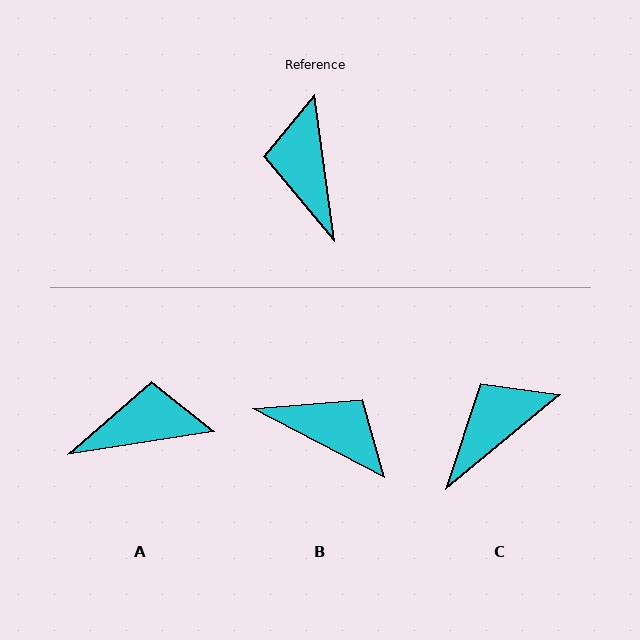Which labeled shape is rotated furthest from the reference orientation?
B, about 125 degrees away.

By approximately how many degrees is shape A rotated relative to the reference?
Approximately 89 degrees clockwise.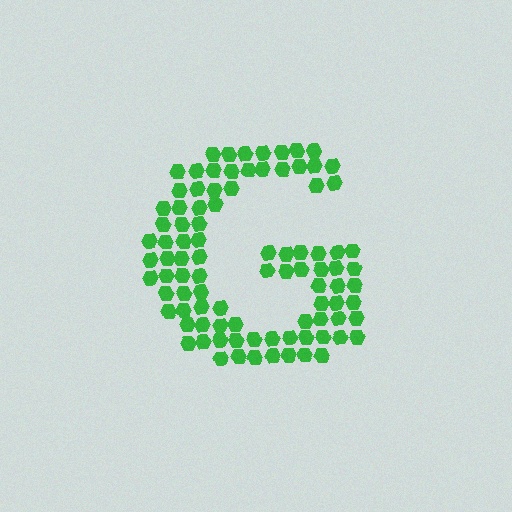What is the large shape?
The large shape is the letter G.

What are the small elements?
The small elements are hexagons.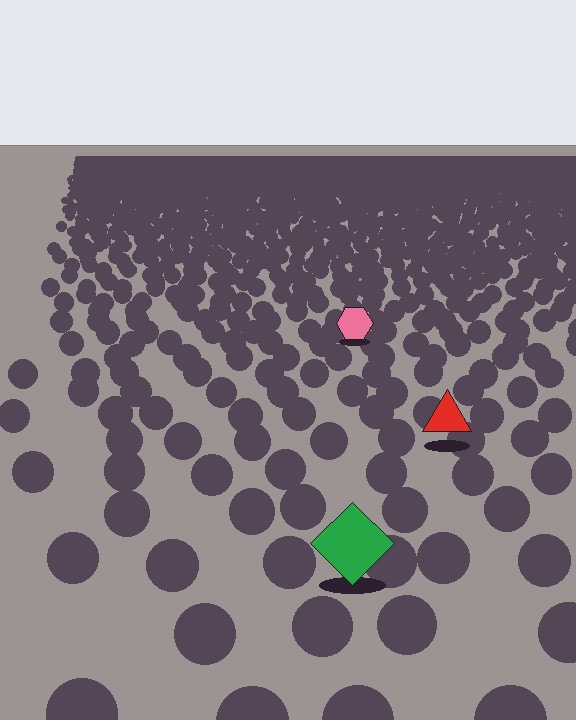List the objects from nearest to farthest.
From nearest to farthest: the green diamond, the red triangle, the pink hexagon.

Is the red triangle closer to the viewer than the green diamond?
No. The green diamond is closer — you can tell from the texture gradient: the ground texture is coarser near it.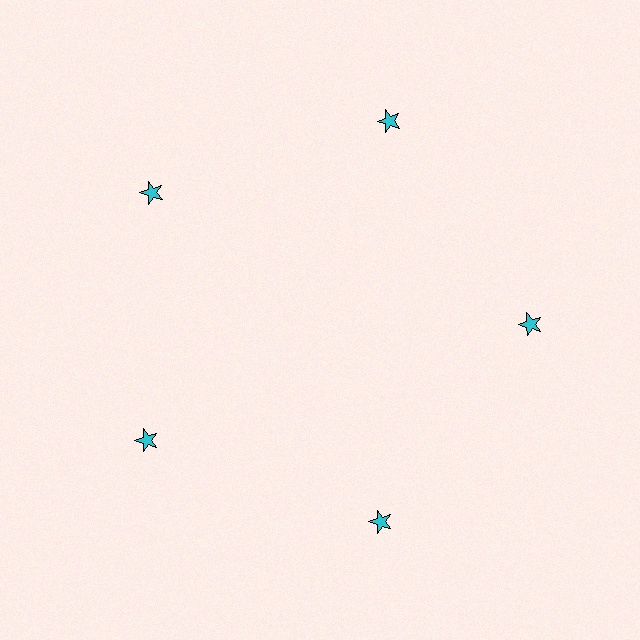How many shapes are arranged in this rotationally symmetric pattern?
There are 5 shapes, arranged in 5 groups of 1.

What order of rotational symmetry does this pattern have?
This pattern has 5-fold rotational symmetry.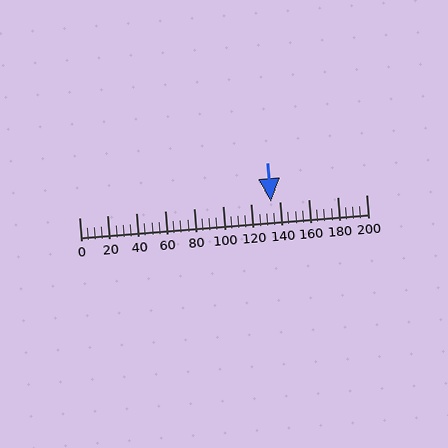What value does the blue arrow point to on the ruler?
The blue arrow points to approximately 134.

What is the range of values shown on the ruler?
The ruler shows values from 0 to 200.